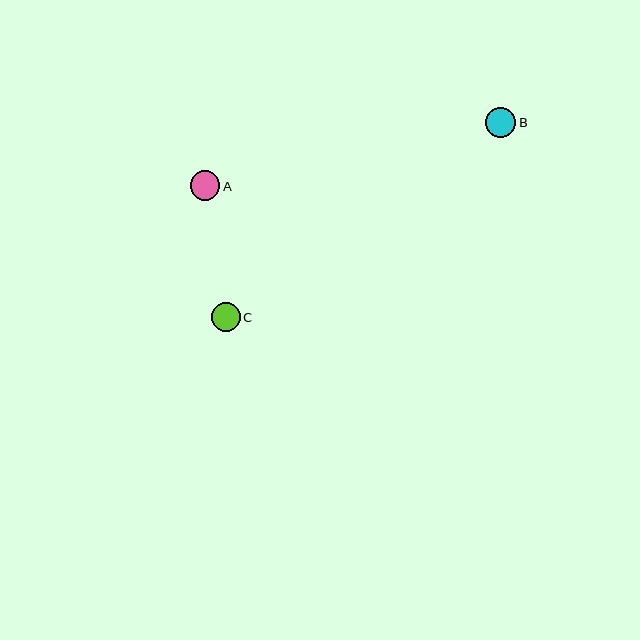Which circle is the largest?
Circle B is the largest with a size of approximately 30 pixels.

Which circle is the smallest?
Circle C is the smallest with a size of approximately 29 pixels.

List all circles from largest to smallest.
From largest to smallest: B, A, C.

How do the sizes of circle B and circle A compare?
Circle B and circle A are approximately the same size.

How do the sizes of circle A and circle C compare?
Circle A and circle C are approximately the same size.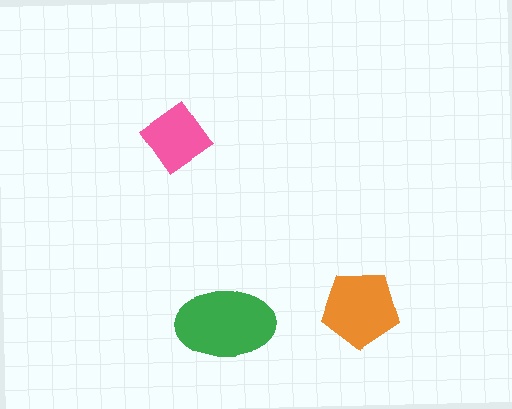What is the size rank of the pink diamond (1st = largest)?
3rd.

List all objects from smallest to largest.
The pink diamond, the orange pentagon, the green ellipse.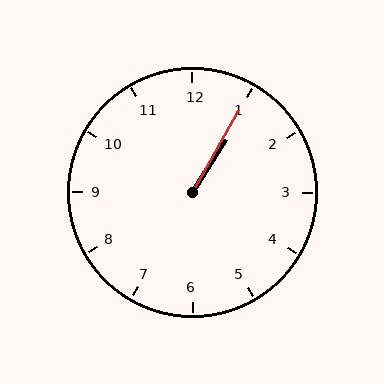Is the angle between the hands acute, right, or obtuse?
It is acute.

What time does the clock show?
1:05.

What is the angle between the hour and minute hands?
Approximately 2 degrees.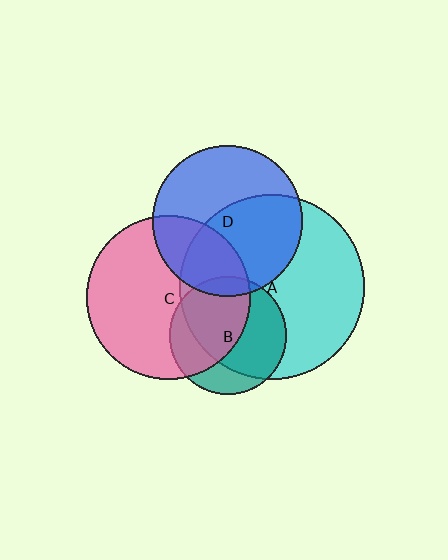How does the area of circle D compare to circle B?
Approximately 1.6 times.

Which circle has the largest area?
Circle A (cyan).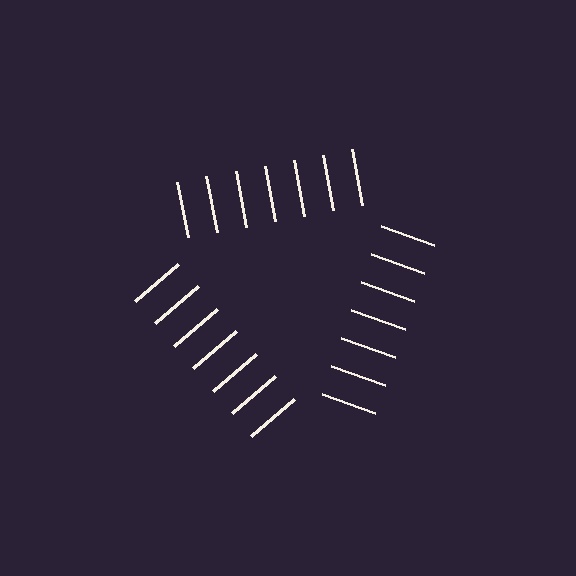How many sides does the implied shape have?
3 sides — the line-ends trace a triangle.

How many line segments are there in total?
21 — 7 along each of the 3 edges.